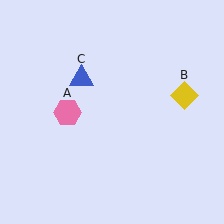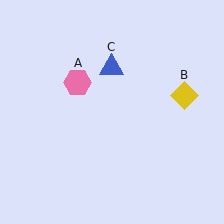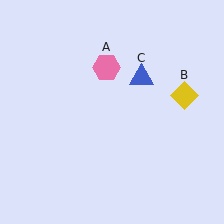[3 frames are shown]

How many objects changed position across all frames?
2 objects changed position: pink hexagon (object A), blue triangle (object C).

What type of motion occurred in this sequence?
The pink hexagon (object A), blue triangle (object C) rotated clockwise around the center of the scene.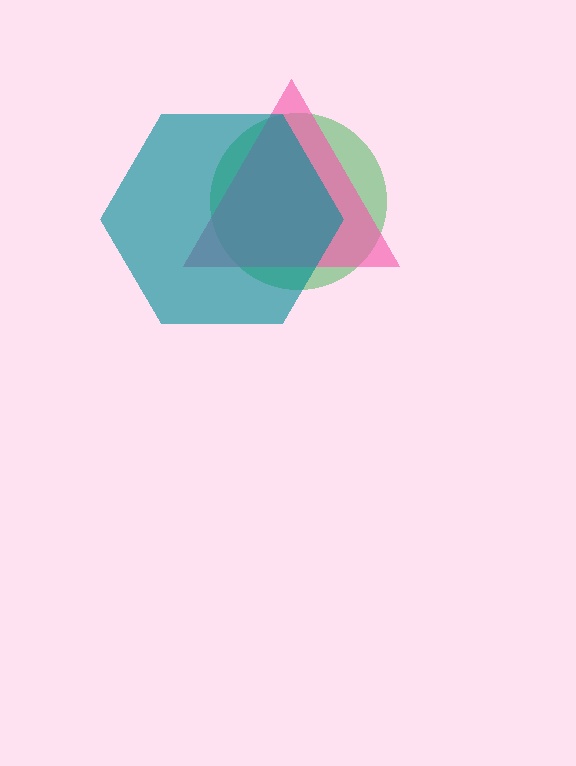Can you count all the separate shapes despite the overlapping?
Yes, there are 3 separate shapes.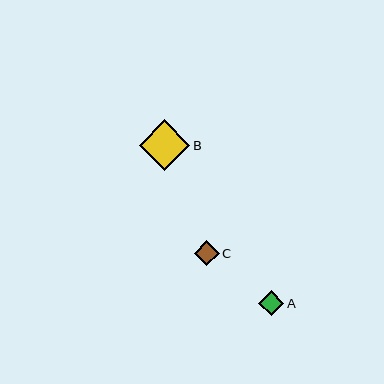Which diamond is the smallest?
Diamond A is the smallest with a size of approximately 25 pixels.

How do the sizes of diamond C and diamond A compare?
Diamond C and diamond A are approximately the same size.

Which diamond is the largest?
Diamond B is the largest with a size of approximately 50 pixels.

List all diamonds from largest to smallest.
From largest to smallest: B, C, A.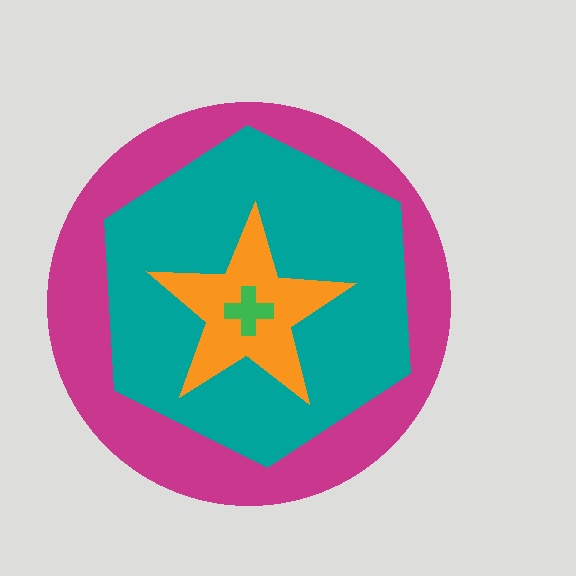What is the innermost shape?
The green cross.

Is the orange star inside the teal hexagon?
Yes.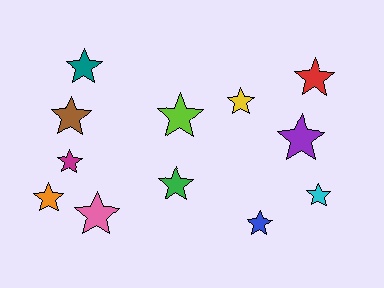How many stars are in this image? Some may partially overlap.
There are 12 stars.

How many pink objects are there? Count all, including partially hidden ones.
There is 1 pink object.